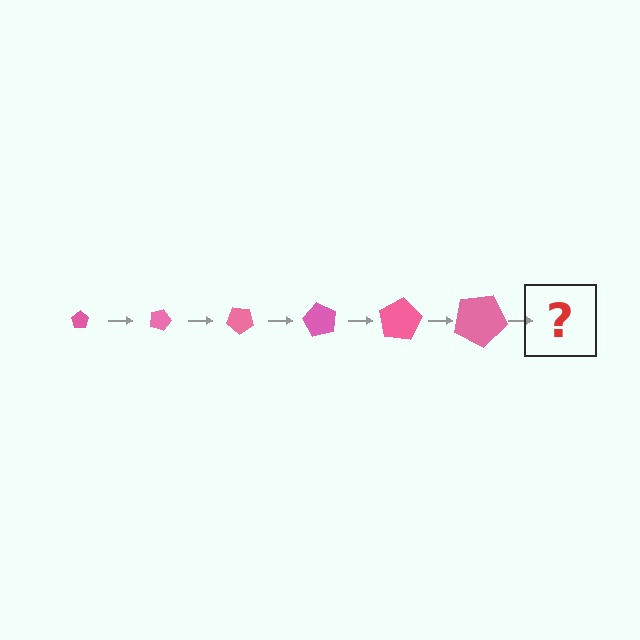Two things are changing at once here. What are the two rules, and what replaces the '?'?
The two rules are that the pentagon grows larger each step and it rotates 20 degrees each step. The '?' should be a pentagon, larger than the previous one and rotated 120 degrees from the start.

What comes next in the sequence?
The next element should be a pentagon, larger than the previous one and rotated 120 degrees from the start.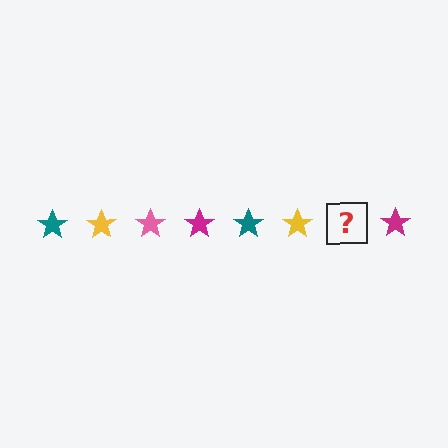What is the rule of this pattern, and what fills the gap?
The rule is that the pattern cycles through teal, yellow, pink, magenta stars. The gap should be filled with a pink star.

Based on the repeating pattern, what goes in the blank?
The blank should be a pink star.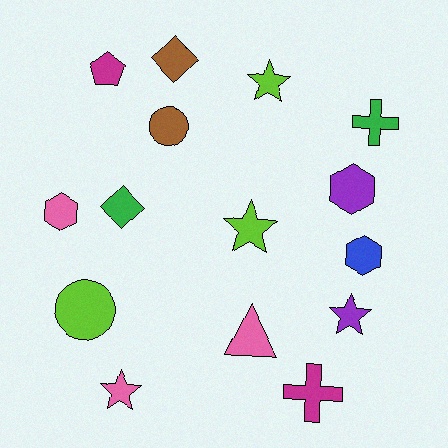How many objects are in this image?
There are 15 objects.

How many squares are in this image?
There are no squares.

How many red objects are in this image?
There are no red objects.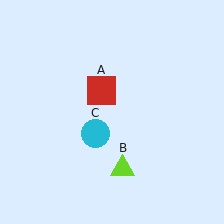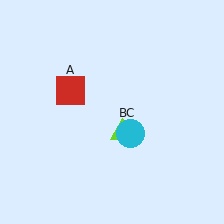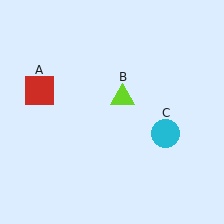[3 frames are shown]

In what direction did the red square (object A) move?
The red square (object A) moved left.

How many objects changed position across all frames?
3 objects changed position: red square (object A), lime triangle (object B), cyan circle (object C).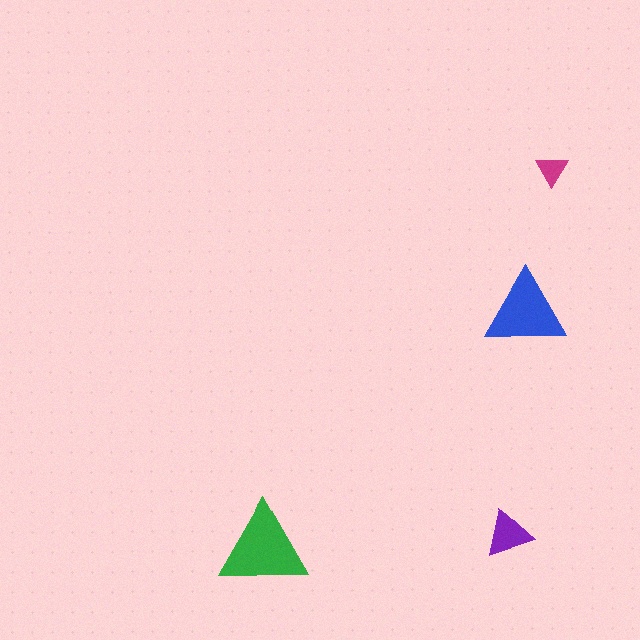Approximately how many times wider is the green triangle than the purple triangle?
About 2 times wider.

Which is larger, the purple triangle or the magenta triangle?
The purple one.